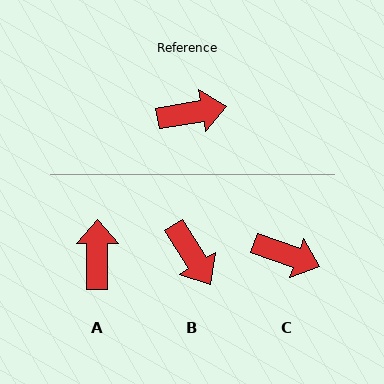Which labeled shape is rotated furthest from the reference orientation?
A, about 80 degrees away.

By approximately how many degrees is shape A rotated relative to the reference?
Approximately 80 degrees counter-clockwise.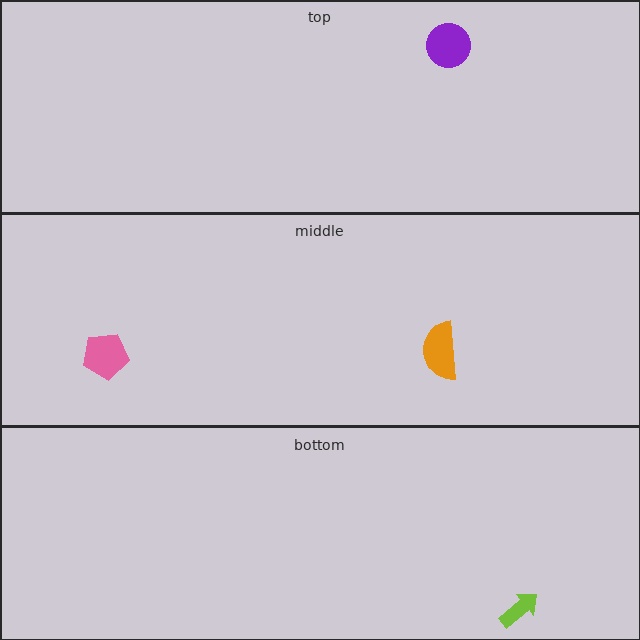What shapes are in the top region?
The purple circle.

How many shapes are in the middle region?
2.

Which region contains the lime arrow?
The bottom region.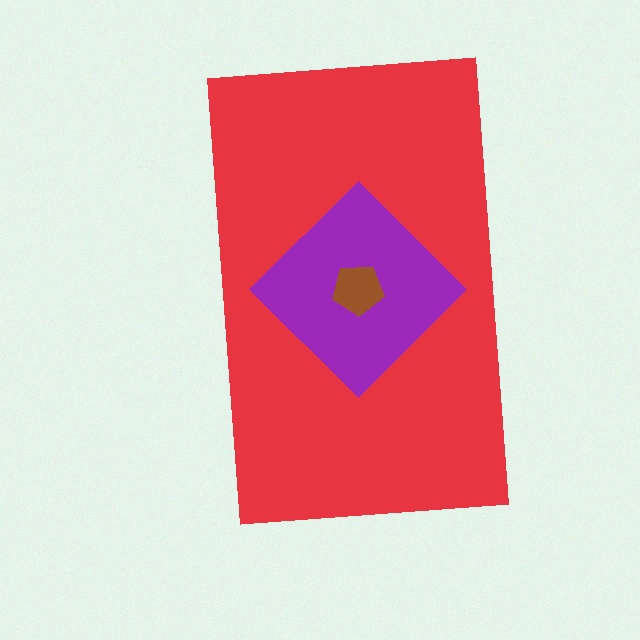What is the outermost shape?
The red rectangle.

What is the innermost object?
The brown pentagon.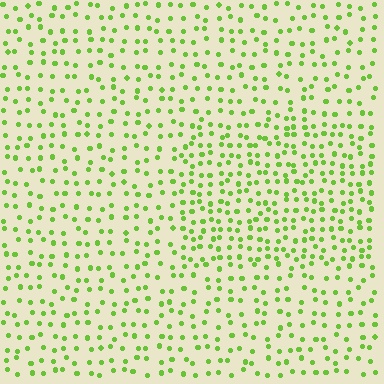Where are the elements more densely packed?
The elements are more densely packed inside the rectangle boundary.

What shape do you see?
I see a rectangle.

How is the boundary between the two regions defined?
The boundary is defined by a change in element density (approximately 1.6x ratio). All elements are the same color, size, and shape.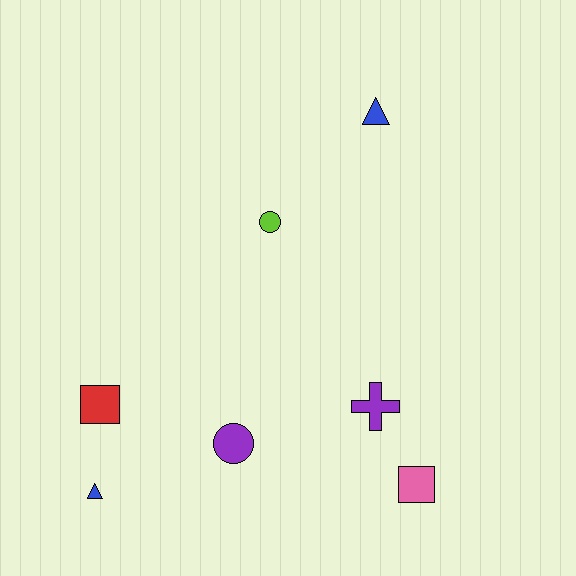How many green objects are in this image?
There are no green objects.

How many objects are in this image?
There are 7 objects.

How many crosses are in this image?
There is 1 cross.